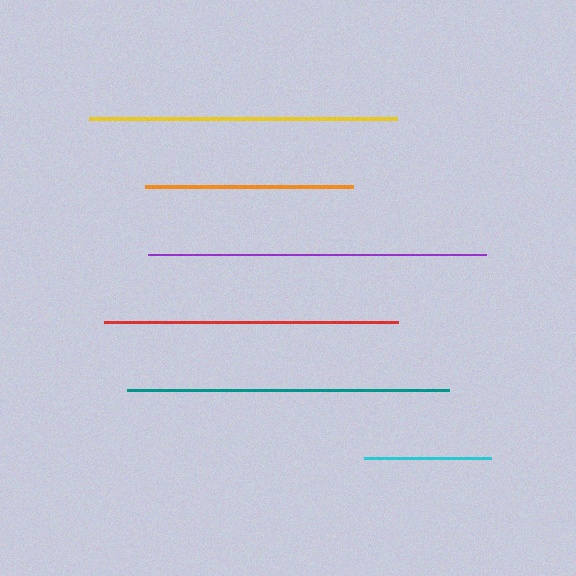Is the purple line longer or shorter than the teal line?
The purple line is longer than the teal line.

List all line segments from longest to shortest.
From longest to shortest: purple, teal, yellow, red, orange, cyan.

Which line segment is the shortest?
The cyan line is the shortest at approximately 128 pixels.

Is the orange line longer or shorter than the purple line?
The purple line is longer than the orange line.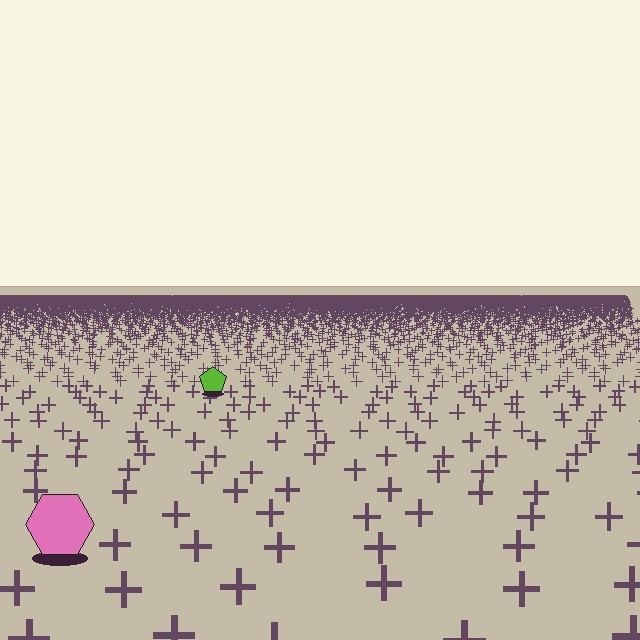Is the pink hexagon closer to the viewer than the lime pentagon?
Yes. The pink hexagon is closer — you can tell from the texture gradient: the ground texture is coarser near it.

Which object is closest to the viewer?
The pink hexagon is closest. The texture marks near it are larger and more spread out.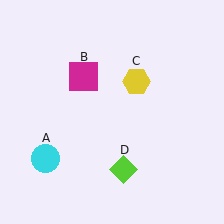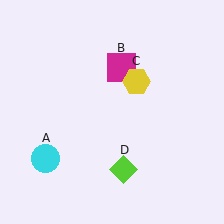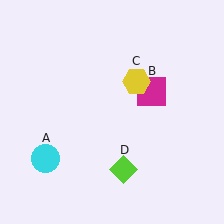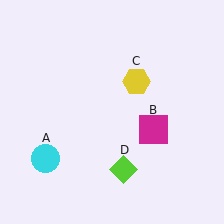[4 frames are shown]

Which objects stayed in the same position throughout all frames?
Cyan circle (object A) and yellow hexagon (object C) and lime diamond (object D) remained stationary.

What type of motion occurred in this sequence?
The magenta square (object B) rotated clockwise around the center of the scene.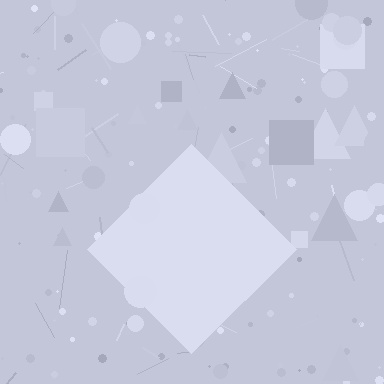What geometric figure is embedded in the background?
A diamond is embedded in the background.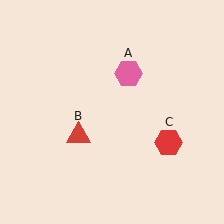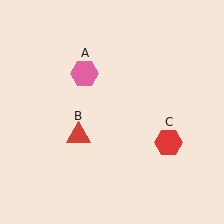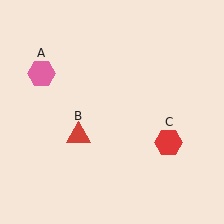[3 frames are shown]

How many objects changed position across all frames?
1 object changed position: pink hexagon (object A).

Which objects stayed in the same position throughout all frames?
Red triangle (object B) and red hexagon (object C) remained stationary.